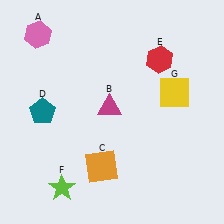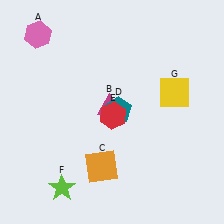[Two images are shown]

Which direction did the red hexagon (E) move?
The red hexagon (E) moved down.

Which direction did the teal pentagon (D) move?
The teal pentagon (D) moved right.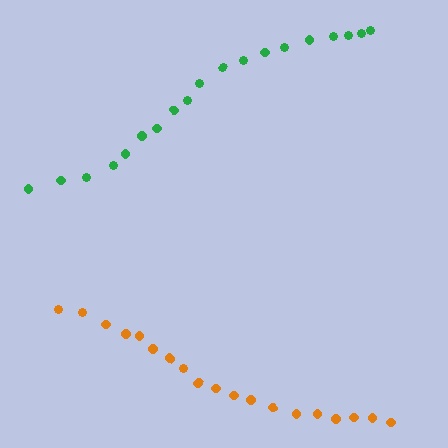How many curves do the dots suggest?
There are 2 distinct paths.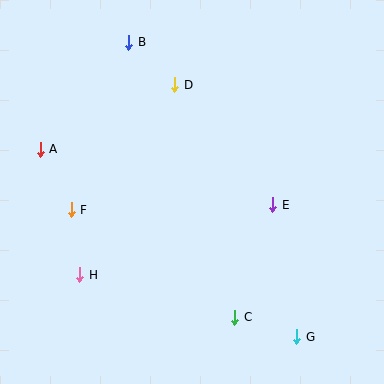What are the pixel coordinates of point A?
Point A is at (40, 149).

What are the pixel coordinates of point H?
Point H is at (80, 275).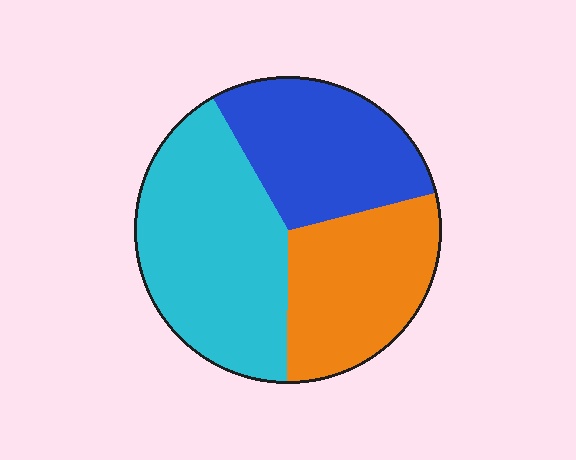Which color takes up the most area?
Cyan, at roughly 40%.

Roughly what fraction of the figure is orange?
Orange covers 29% of the figure.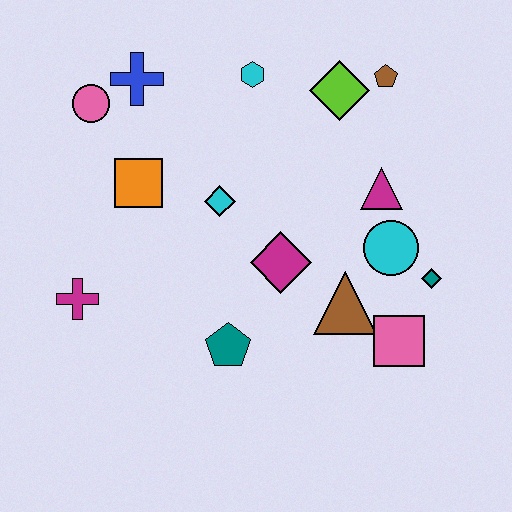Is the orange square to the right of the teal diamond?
No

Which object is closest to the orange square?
The cyan diamond is closest to the orange square.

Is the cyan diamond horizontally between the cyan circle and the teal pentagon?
No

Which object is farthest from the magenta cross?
The brown pentagon is farthest from the magenta cross.